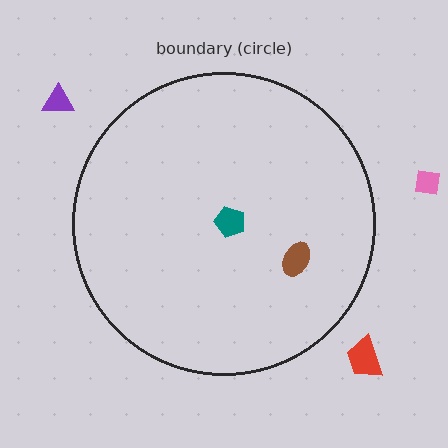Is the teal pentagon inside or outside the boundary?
Inside.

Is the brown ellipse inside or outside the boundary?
Inside.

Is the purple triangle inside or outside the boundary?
Outside.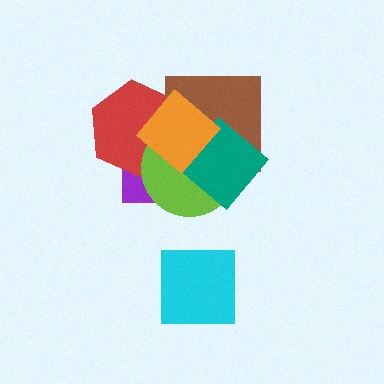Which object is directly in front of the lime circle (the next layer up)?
The teal diamond is directly in front of the lime circle.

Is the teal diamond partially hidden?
Yes, it is partially covered by another shape.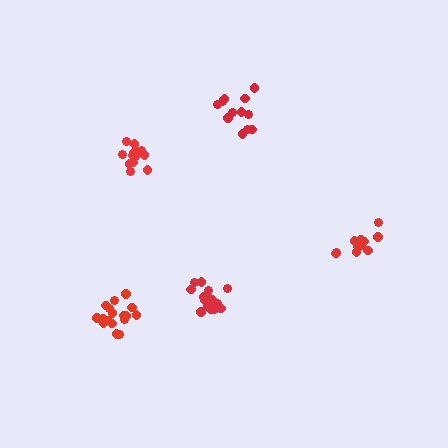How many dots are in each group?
Group 1: 12 dots, Group 2: 17 dots, Group 3: 12 dots, Group 4: 17 dots, Group 5: 13 dots (71 total).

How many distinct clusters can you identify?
There are 5 distinct clusters.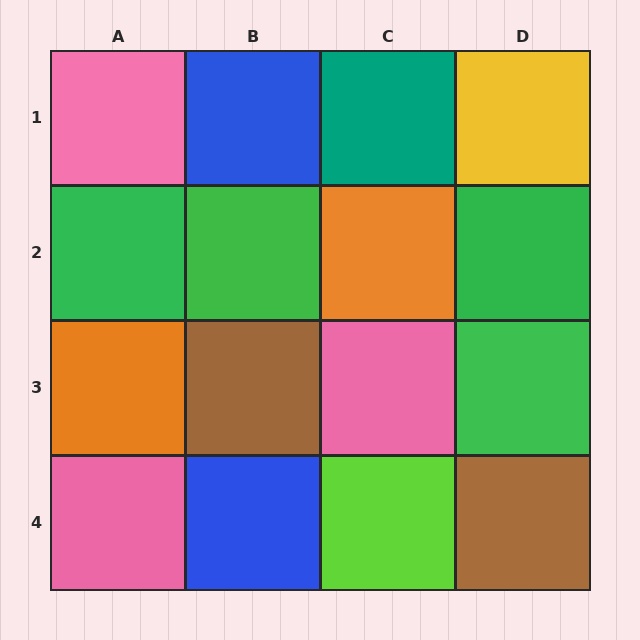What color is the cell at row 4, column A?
Pink.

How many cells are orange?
2 cells are orange.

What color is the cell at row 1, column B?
Blue.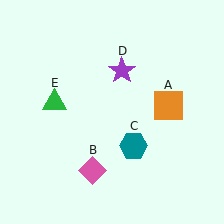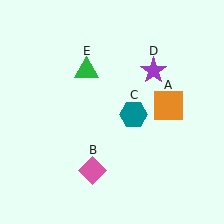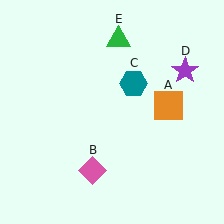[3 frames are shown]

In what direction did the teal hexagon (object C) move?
The teal hexagon (object C) moved up.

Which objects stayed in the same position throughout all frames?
Orange square (object A) and pink diamond (object B) remained stationary.